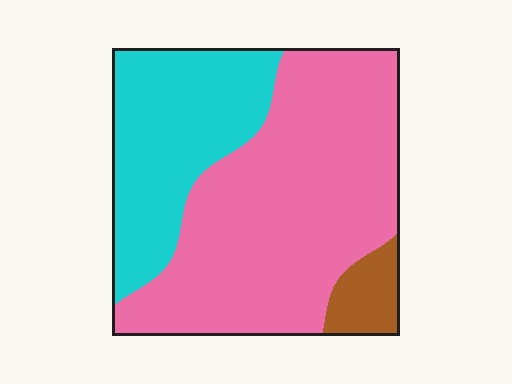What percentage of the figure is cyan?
Cyan covers about 30% of the figure.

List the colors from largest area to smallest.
From largest to smallest: pink, cyan, brown.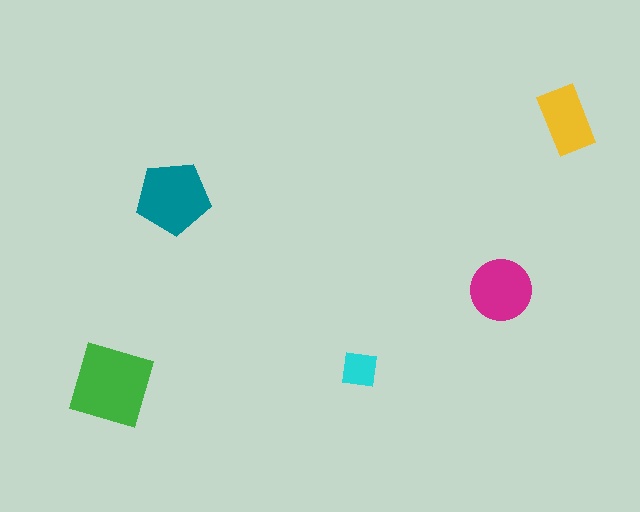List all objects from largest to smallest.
The green square, the teal pentagon, the magenta circle, the yellow rectangle, the cyan square.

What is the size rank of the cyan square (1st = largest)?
5th.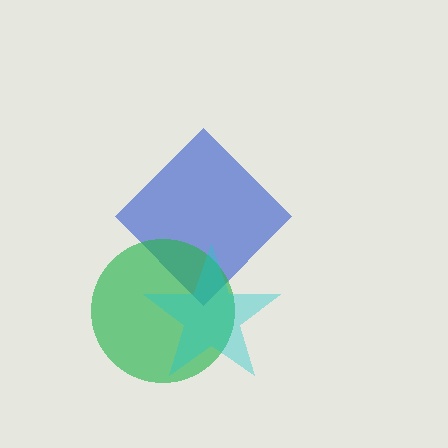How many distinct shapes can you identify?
There are 3 distinct shapes: a blue diamond, a green circle, a cyan star.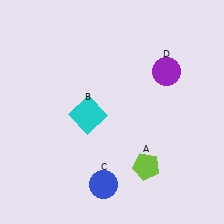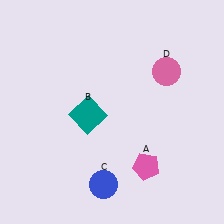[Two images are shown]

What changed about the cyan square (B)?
In Image 1, B is cyan. In Image 2, it changed to teal.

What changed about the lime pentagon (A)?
In Image 1, A is lime. In Image 2, it changed to pink.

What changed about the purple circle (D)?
In Image 1, D is purple. In Image 2, it changed to pink.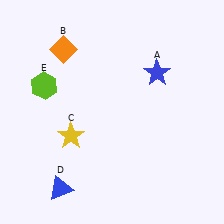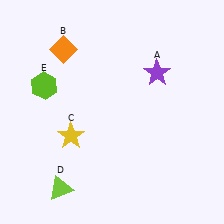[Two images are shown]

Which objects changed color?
A changed from blue to purple. D changed from blue to lime.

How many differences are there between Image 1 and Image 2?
There are 2 differences between the two images.